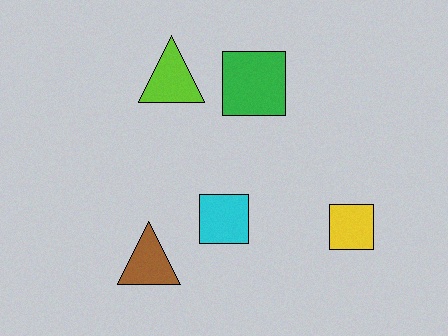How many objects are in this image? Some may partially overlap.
There are 5 objects.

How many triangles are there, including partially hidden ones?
There are 2 triangles.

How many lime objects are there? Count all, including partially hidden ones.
There is 1 lime object.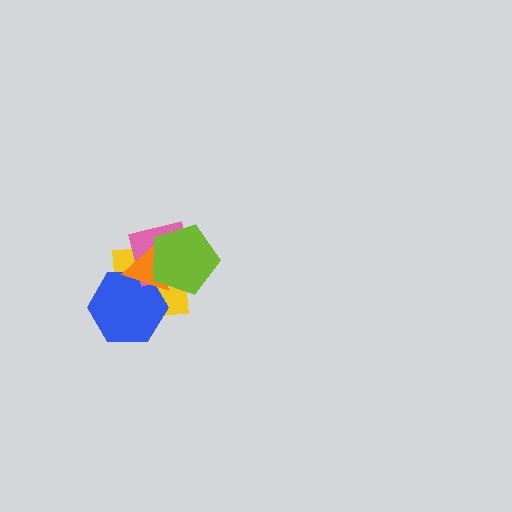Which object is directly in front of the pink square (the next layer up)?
The orange triangle is directly in front of the pink square.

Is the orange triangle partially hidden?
Yes, it is partially covered by another shape.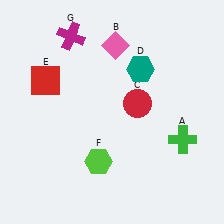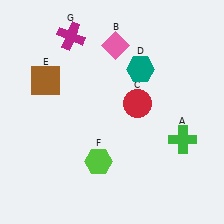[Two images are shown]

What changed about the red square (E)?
In Image 1, E is red. In Image 2, it changed to brown.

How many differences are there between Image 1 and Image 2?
There is 1 difference between the two images.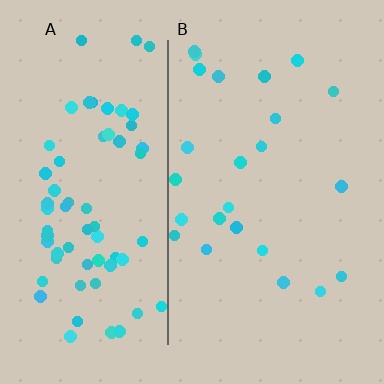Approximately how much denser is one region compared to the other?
Approximately 3.0× — region A over region B.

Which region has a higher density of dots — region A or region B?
A (the left).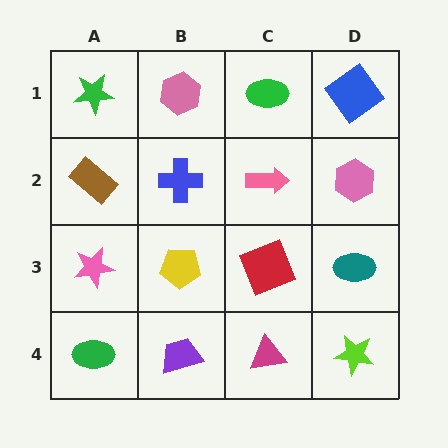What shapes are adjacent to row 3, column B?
A blue cross (row 2, column B), a purple trapezoid (row 4, column B), a pink star (row 3, column A), a red square (row 3, column C).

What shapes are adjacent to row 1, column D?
A pink hexagon (row 2, column D), a green ellipse (row 1, column C).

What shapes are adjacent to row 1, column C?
A pink arrow (row 2, column C), a pink hexagon (row 1, column B), a blue diamond (row 1, column D).